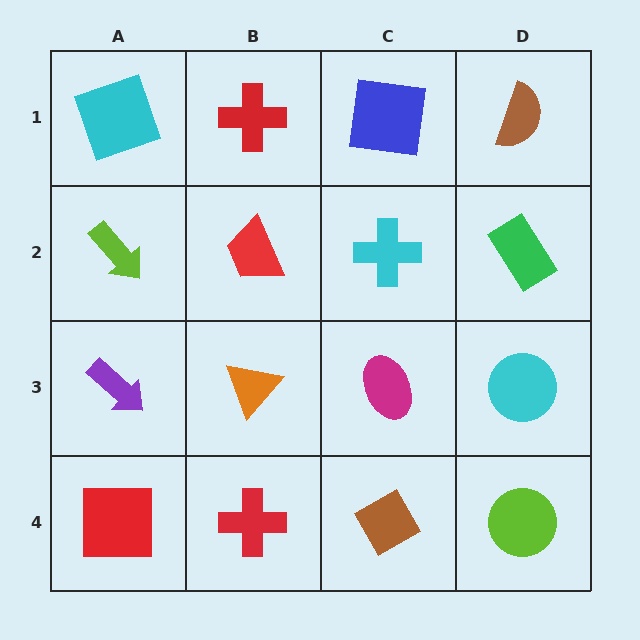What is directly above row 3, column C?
A cyan cross.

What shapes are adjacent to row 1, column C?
A cyan cross (row 2, column C), a red cross (row 1, column B), a brown semicircle (row 1, column D).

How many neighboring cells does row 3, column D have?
3.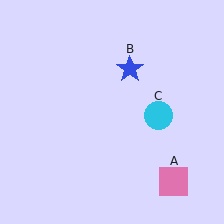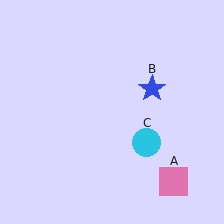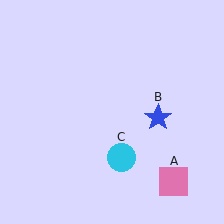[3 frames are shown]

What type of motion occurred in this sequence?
The blue star (object B), cyan circle (object C) rotated clockwise around the center of the scene.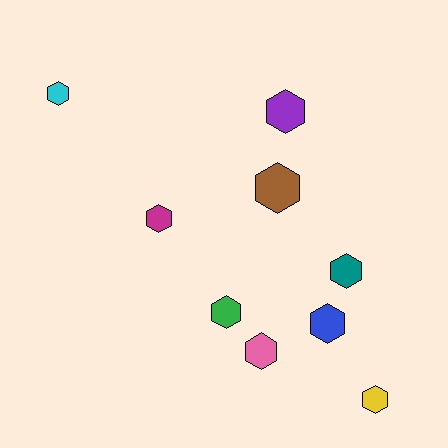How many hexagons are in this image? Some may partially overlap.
There are 9 hexagons.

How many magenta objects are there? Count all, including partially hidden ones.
There is 1 magenta object.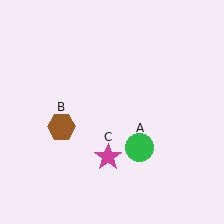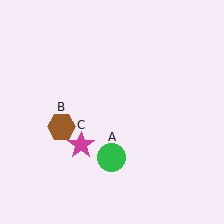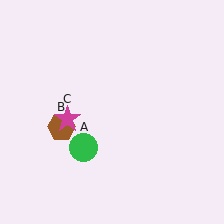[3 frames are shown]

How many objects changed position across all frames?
2 objects changed position: green circle (object A), magenta star (object C).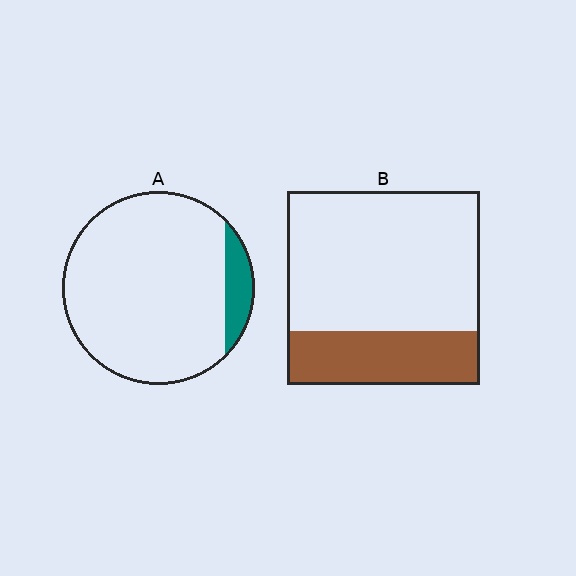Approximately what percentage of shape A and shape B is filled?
A is approximately 10% and B is approximately 30%.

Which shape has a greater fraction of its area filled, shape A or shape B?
Shape B.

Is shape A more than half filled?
No.